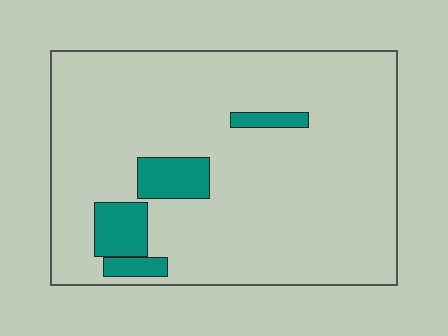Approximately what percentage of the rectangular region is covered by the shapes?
Approximately 10%.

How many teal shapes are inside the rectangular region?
4.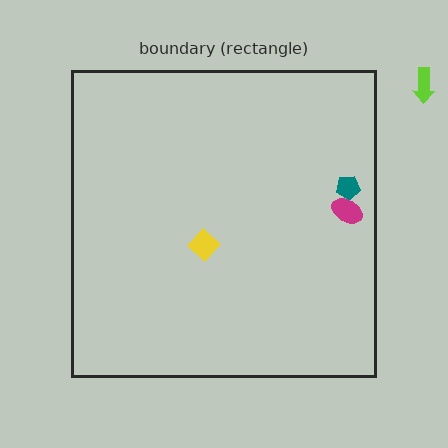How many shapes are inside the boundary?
3 inside, 1 outside.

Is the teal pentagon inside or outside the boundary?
Inside.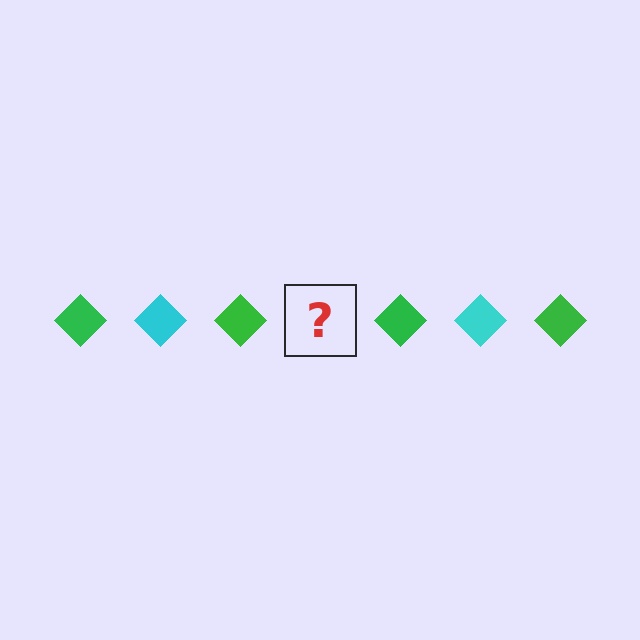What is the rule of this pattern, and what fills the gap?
The rule is that the pattern cycles through green, cyan diamonds. The gap should be filled with a cyan diamond.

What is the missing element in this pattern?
The missing element is a cyan diamond.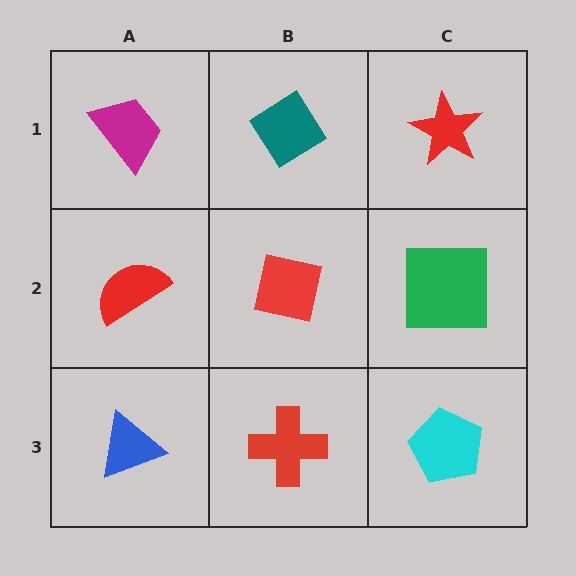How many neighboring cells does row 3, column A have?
2.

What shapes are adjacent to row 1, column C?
A green square (row 2, column C), a teal diamond (row 1, column B).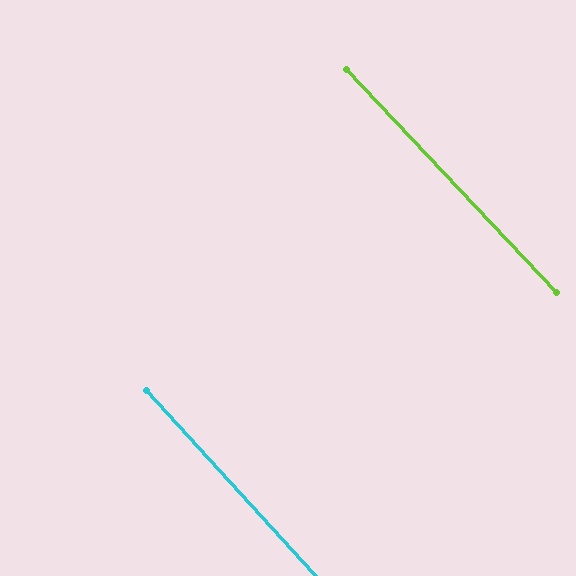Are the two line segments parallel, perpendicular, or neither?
Parallel — their directions differ by only 1.1°.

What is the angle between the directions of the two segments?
Approximately 1 degree.